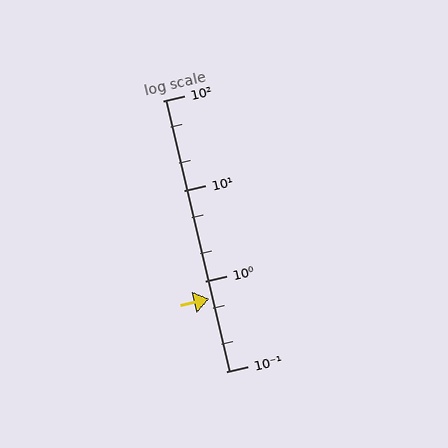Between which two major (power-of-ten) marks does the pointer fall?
The pointer is between 0.1 and 1.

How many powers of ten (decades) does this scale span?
The scale spans 3 decades, from 0.1 to 100.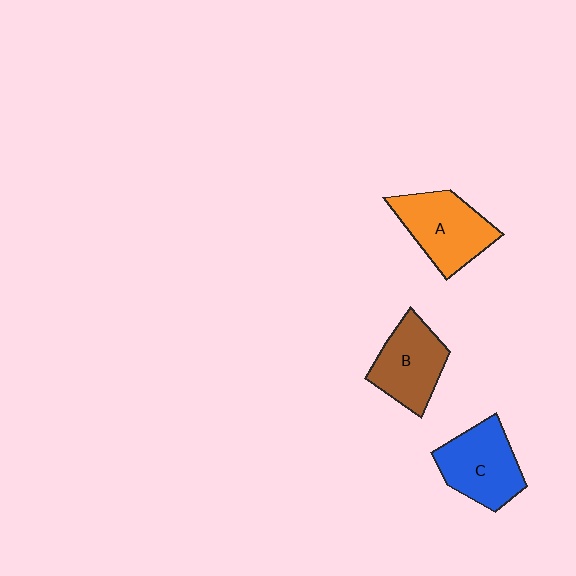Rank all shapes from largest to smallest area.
From largest to smallest: A (orange), C (blue), B (brown).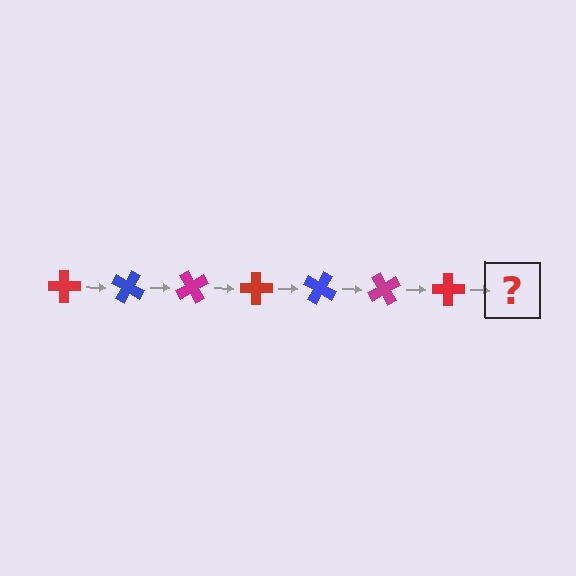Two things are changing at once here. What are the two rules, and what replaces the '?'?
The two rules are that it rotates 30 degrees each step and the color cycles through red, blue, and magenta. The '?' should be a blue cross, rotated 210 degrees from the start.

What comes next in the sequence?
The next element should be a blue cross, rotated 210 degrees from the start.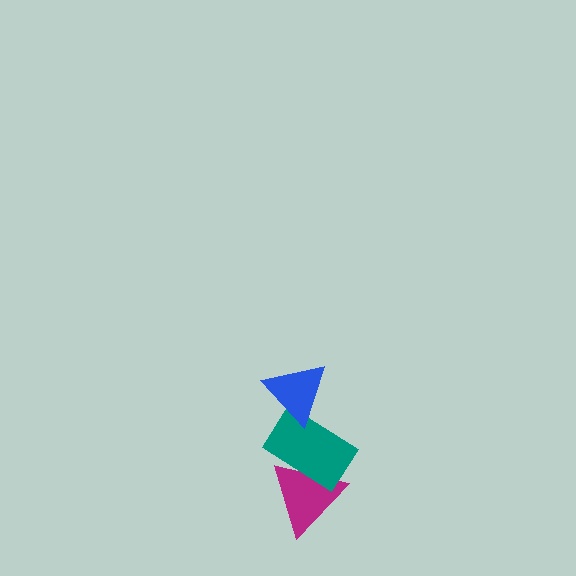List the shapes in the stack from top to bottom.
From top to bottom: the blue triangle, the teal rectangle, the magenta triangle.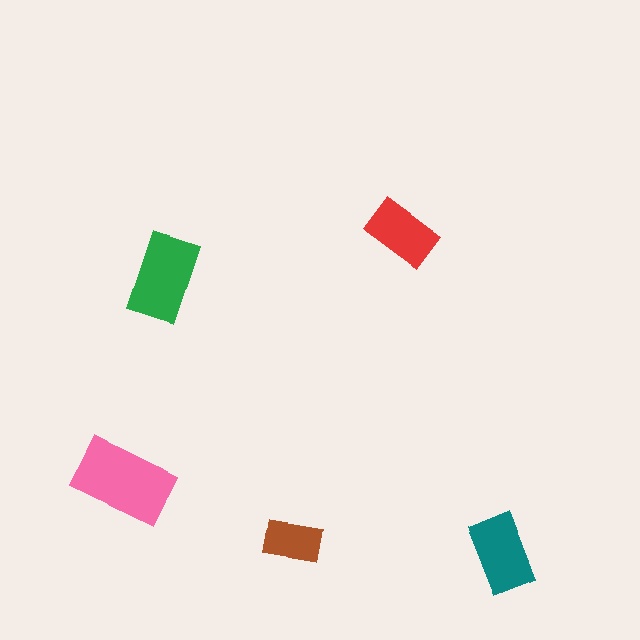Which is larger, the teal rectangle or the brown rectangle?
The teal one.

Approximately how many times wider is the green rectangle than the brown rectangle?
About 1.5 times wider.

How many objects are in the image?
There are 5 objects in the image.